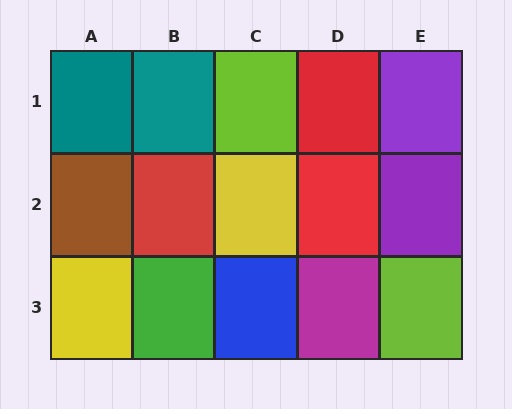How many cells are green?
1 cell is green.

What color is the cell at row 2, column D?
Red.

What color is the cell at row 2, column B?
Red.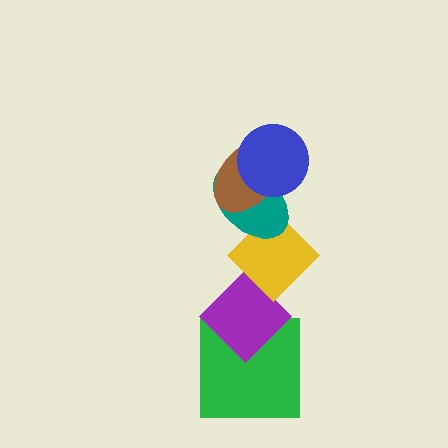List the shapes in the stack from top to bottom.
From top to bottom: the blue circle, the brown ellipse, the teal ellipse, the yellow diamond, the purple diamond, the green square.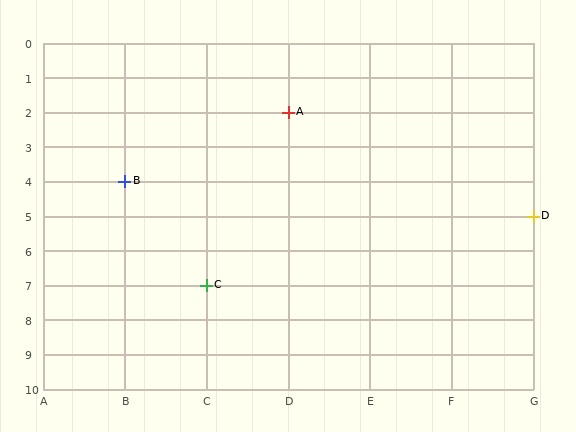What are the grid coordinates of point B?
Point B is at grid coordinates (B, 4).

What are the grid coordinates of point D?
Point D is at grid coordinates (G, 5).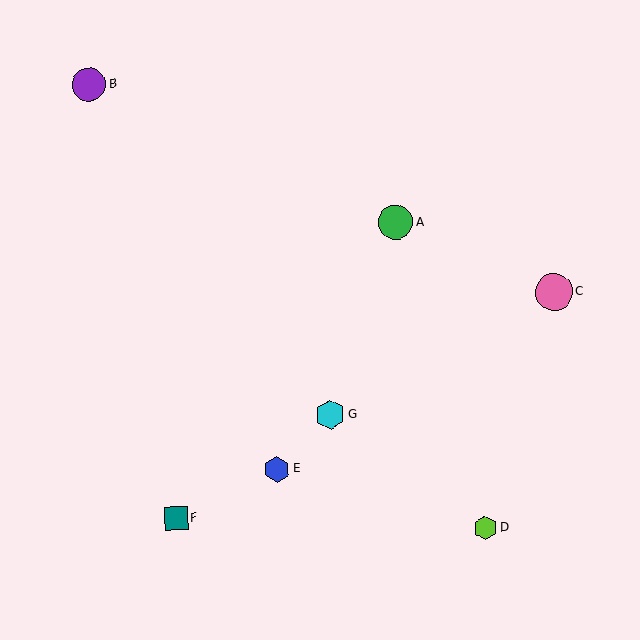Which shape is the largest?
The pink circle (labeled C) is the largest.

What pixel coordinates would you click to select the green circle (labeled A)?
Click at (395, 223) to select the green circle A.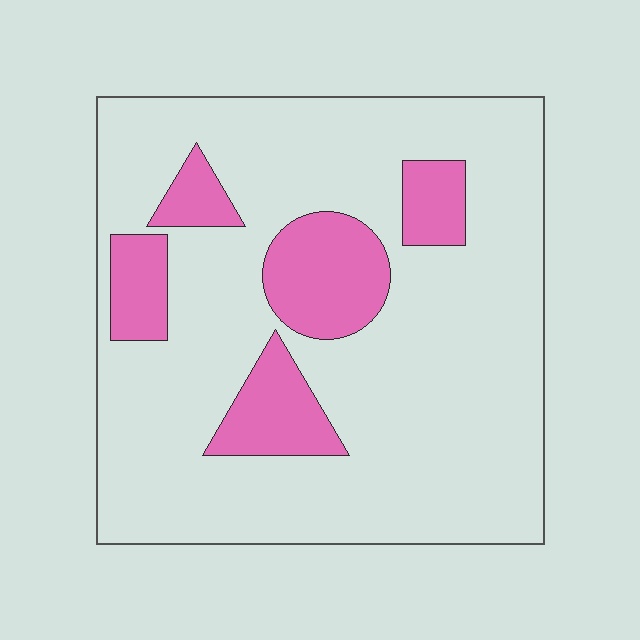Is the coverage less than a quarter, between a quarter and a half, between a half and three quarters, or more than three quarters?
Less than a quarter.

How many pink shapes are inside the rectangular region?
5.